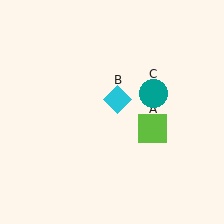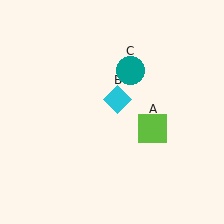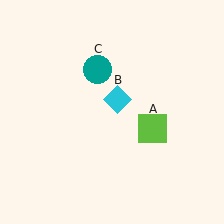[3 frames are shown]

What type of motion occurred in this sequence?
The teal circle (object C) rotated counterclockwise around the center of the scene.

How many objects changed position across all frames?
1 object changed position: teal circle (object C).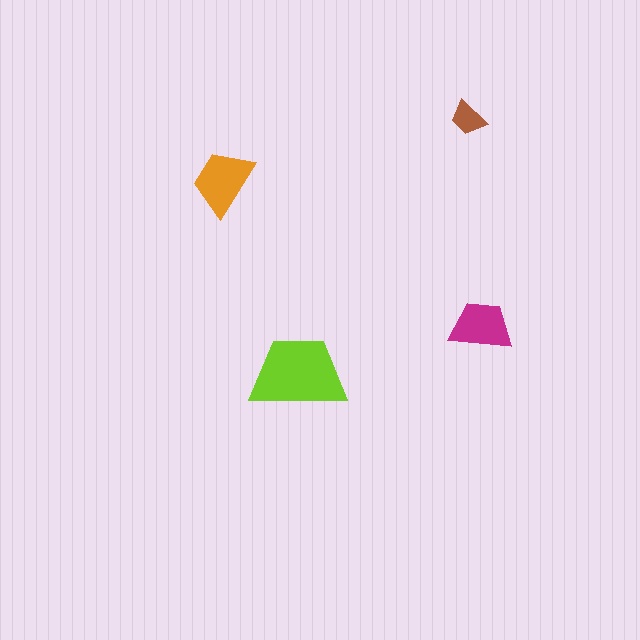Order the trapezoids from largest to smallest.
the lime one, the orange one, the magenta one, the brown one.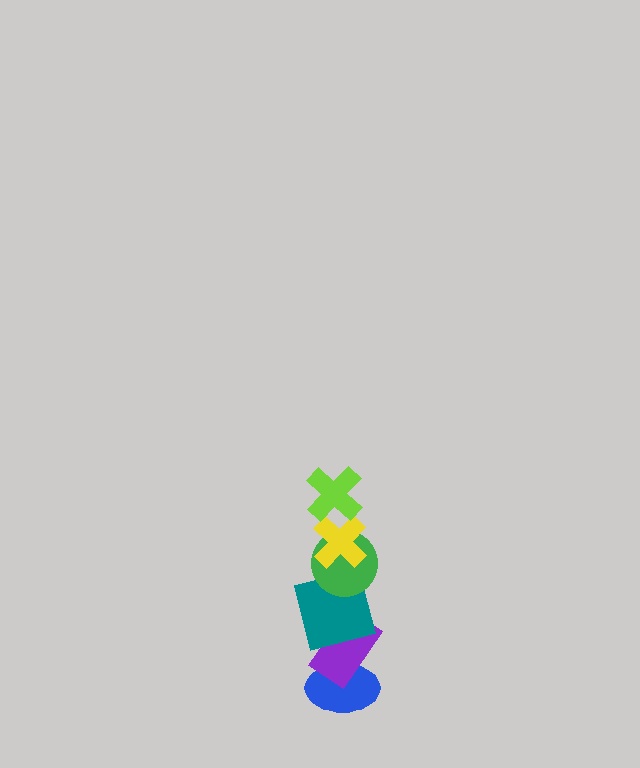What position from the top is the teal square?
The teal square is 4th from the top.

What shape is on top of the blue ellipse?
The purple rectangle is on top of the blue ellipse.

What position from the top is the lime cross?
The lime cross is 1st from the top.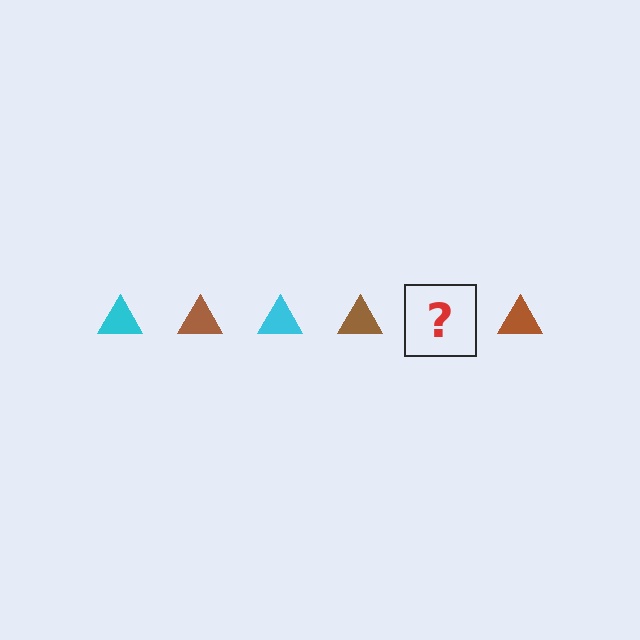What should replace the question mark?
The question mark should be replaced with a cyan triangle.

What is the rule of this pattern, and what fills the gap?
The rule is that the pattern cycles through cyan, brown triangles. The gap should be filled with a cyan triangle.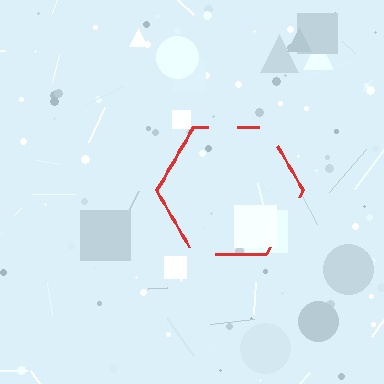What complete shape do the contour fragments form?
The contour fragments form a hexagon.